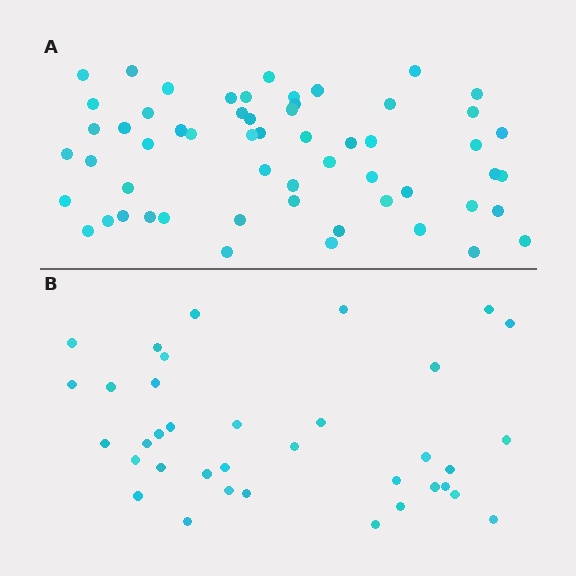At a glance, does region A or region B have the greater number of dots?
Region A (the top region) has more dots.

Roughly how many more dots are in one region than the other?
Region A has approximately 20 more dots than region B.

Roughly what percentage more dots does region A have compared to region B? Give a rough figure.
About 60% more.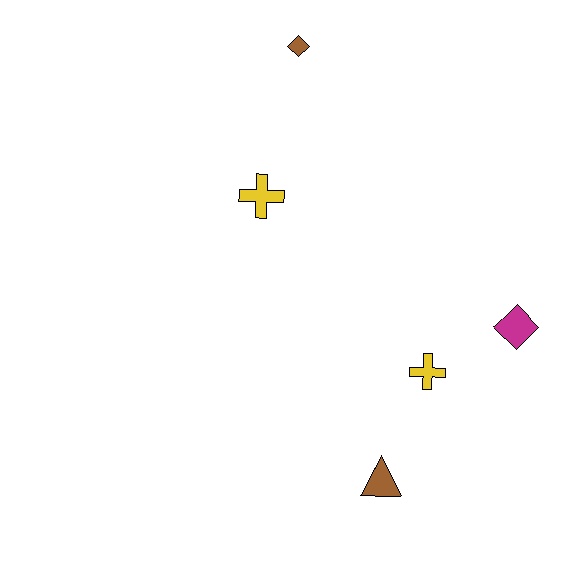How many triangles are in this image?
There is 1 triangle.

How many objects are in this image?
There are 5 objects.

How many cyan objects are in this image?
There are no cyan objects.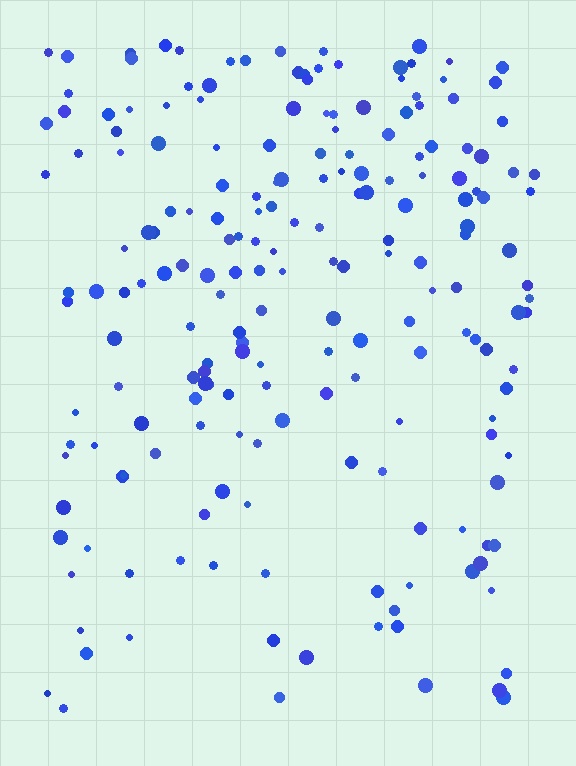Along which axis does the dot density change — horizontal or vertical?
Vertical.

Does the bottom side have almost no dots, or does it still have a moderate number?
Still a moderate number, just noticeably fewer than the top.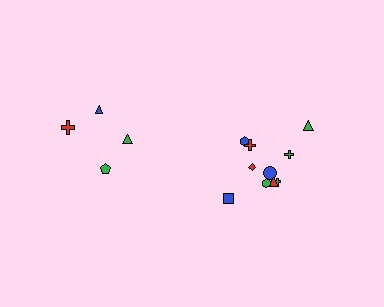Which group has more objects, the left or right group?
The right group.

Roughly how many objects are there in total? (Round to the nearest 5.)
Roughly 15 objects in total.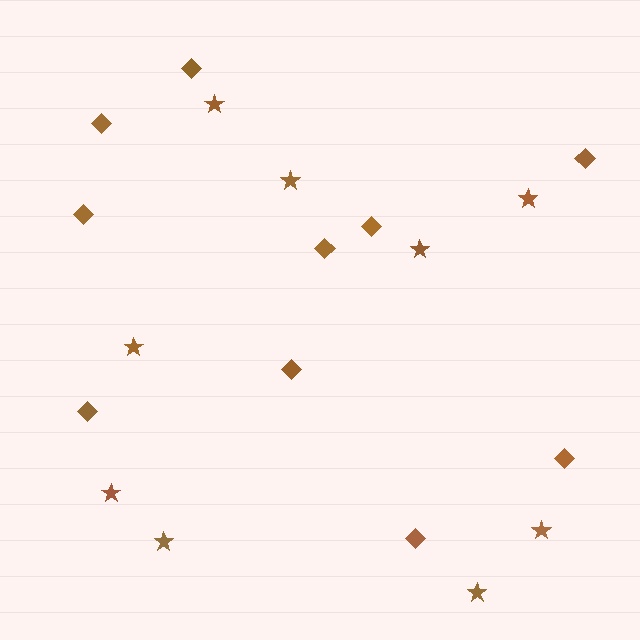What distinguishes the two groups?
There are 2 groups: one group of diamonds (10) and one group of stars (9).